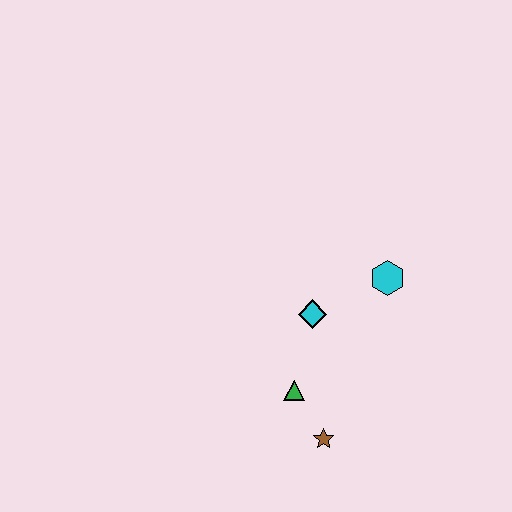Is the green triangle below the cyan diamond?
Yes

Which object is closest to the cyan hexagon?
The cyan diamond is closest to the cyan hexagon.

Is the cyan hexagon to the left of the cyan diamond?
No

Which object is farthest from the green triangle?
The cyan hexagon is farthest from the green triangle.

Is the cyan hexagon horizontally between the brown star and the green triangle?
No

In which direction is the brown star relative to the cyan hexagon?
The brown star is below the cyan hexagon.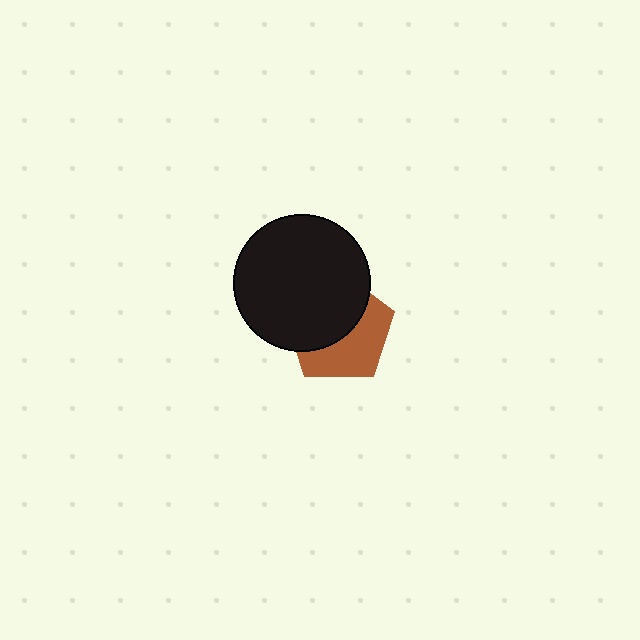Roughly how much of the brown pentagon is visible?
About half of it is visible (roughly 47%).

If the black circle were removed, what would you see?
You would see the complete brown pentagon.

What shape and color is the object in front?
The object in front is a black circle.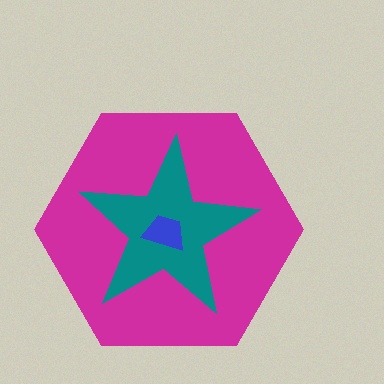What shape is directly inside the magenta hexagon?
The teal star.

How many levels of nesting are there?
3.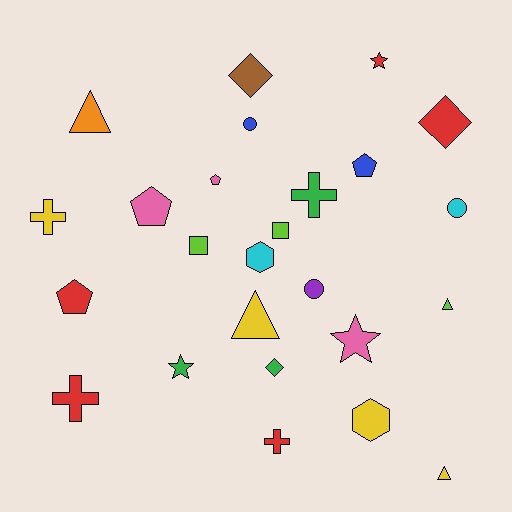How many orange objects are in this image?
There is 1 orange object.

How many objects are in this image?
There are 25 objects.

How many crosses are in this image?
There are 4 crosses.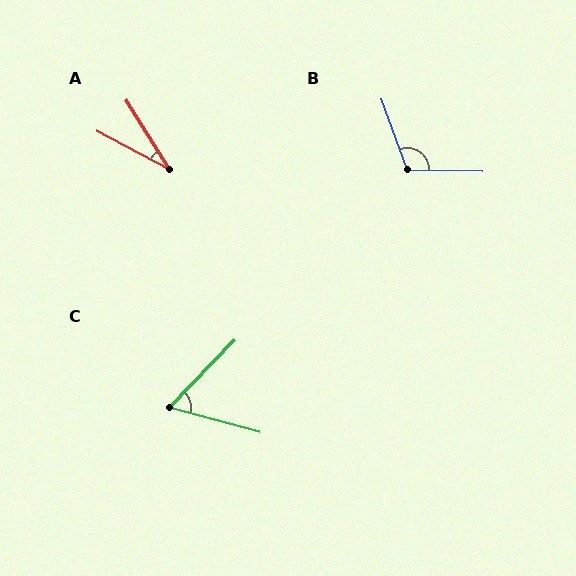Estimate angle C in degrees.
Approximately 61 degrees.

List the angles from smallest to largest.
A (30°), C (61°), B (111°).